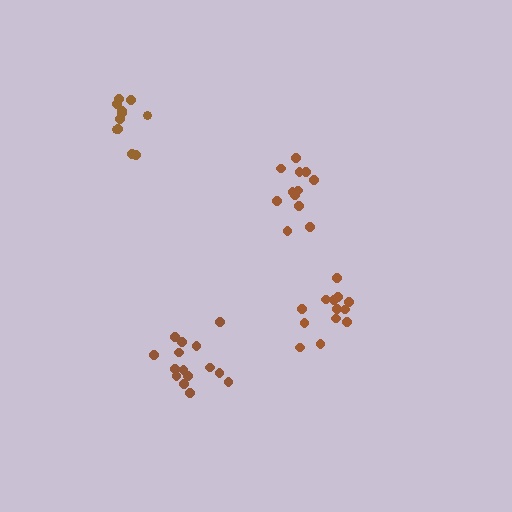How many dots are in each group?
Group 1: 12 dots, Group 2: 12 dots, Group 3: 13 dots, Group 4: 15 dots (52 total).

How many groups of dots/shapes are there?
There are 4 groups.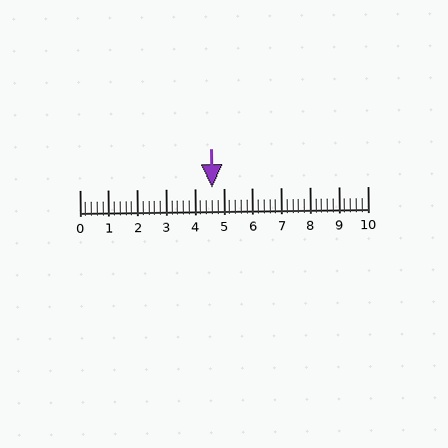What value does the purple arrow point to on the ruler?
The purple arrow points to approximately 4.6.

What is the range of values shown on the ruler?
The ruler shows values from 0 to 10.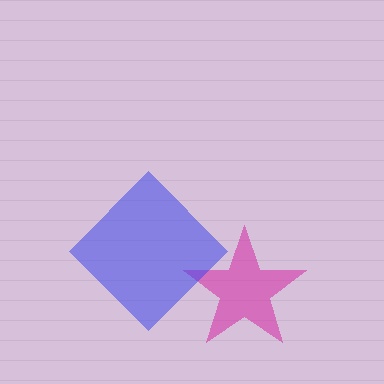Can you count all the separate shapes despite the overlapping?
Yes, there are 2 separate shapes.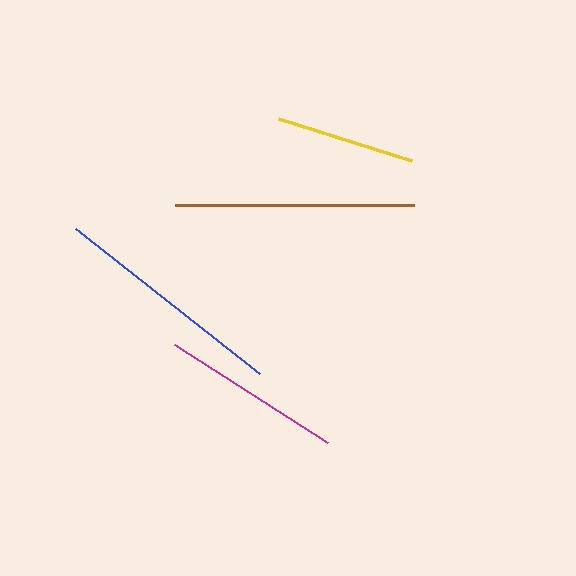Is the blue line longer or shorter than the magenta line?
The blue line is longer than the magenta line.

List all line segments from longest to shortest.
From longest to shortest: brown, blue, magenta, yellow.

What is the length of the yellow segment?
The yellow segment is approximately 140 pixels long.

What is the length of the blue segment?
The blue segment is approximately 234 pixels long.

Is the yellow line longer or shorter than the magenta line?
The magenta line is longer than the yellow line.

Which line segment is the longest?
The brown line is the longest at approximately 238 pixels.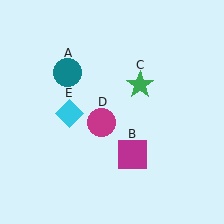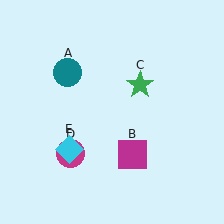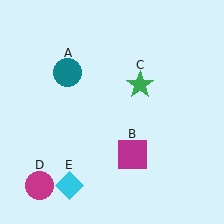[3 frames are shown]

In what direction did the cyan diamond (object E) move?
The cyan diamond (object E) moved down.